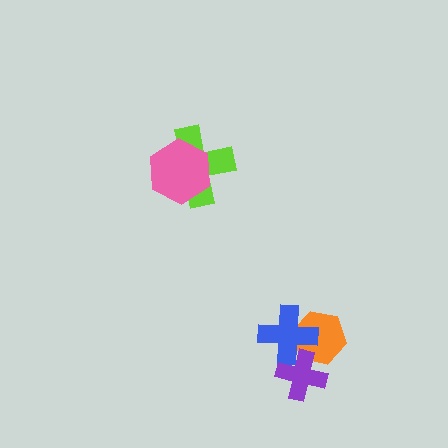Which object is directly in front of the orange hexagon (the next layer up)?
The blue cross is directly in front of the orange hexagon.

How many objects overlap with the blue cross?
2 objects overlap with the blue cross.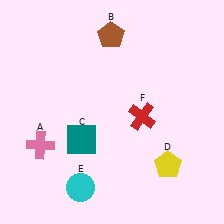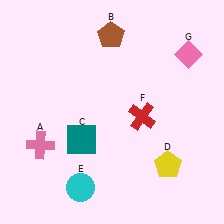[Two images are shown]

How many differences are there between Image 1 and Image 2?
There is 1 difference between the two images.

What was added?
A pink diamond (G) was added in Image 2.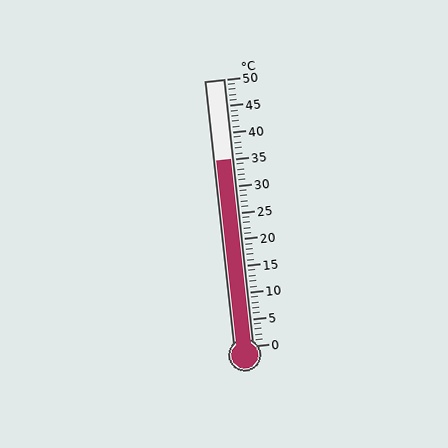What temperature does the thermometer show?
The thermometer shows approximately 35°C.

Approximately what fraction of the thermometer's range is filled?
The thermometer is filled to approximately 70% of its range.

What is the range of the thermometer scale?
The thermometer scale ranges from 0°C to 50°C.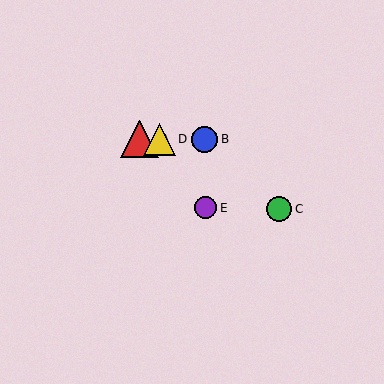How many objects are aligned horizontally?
3 objects (A, B, D) are aligned horizontally.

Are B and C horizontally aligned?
No, B is at y≈139 and C is at y≈209.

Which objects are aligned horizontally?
Objects A, B, D are aligned horizontally.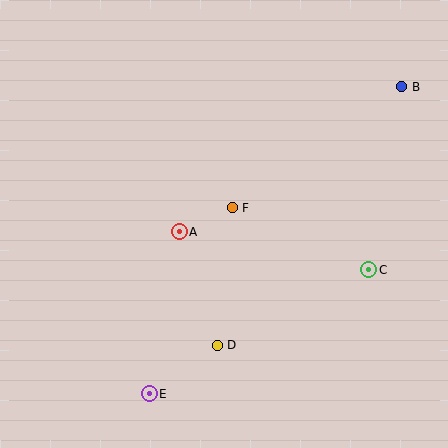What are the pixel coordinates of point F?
Point F is at (232, 208).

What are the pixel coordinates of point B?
Point B is at (402, 87).